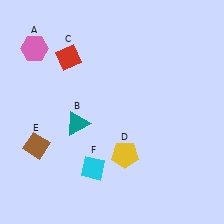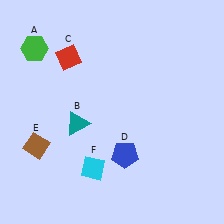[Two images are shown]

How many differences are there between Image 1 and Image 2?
There are 2 differences between the two images.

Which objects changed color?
A changed from pink to green. D changed from yellow to blue.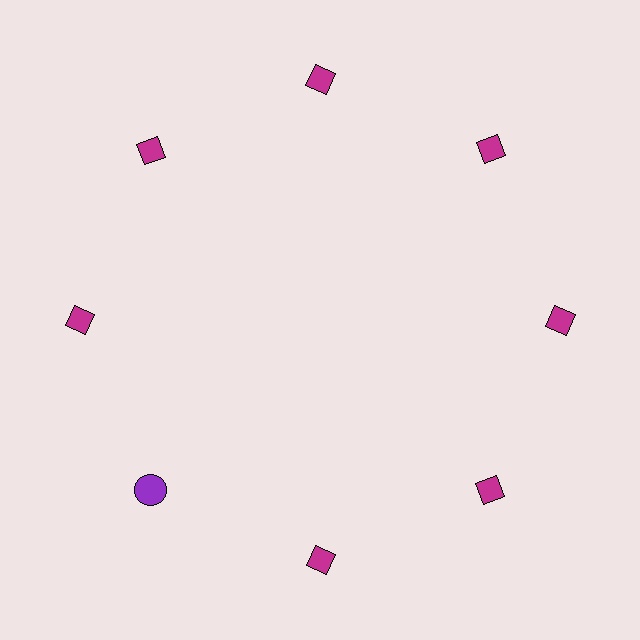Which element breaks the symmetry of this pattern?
The purple circle at roughly the 8 o'clock position breaks the symmetry. All other shapes are magenta diamonds.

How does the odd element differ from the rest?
It differs in both color (purple instead of magenta) and shape (circle instead of diamond).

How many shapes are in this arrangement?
There are 8 shapes arranged in a ring pattern.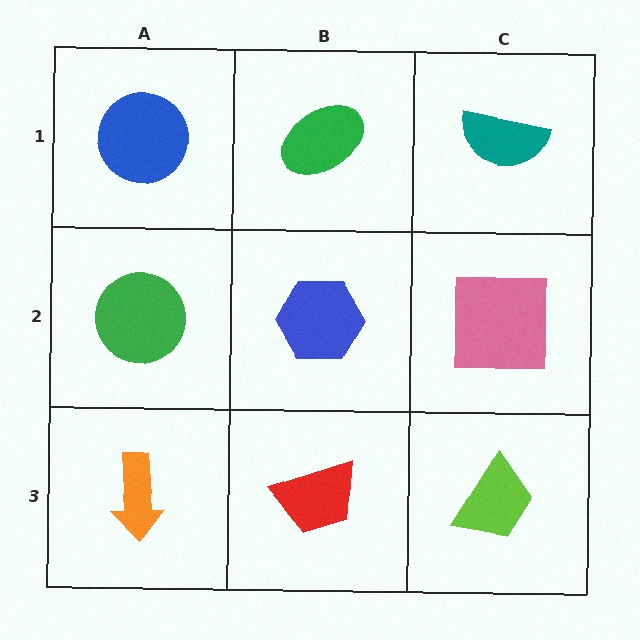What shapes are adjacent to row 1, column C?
A pink square (row 2, column C), a green ellipse (row 1, column B).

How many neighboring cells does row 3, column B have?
3.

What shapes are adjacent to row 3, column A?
A green circle (row 2, column A), a red trapezoid (row 3, column B).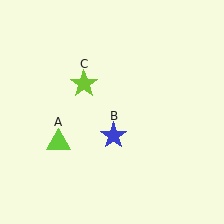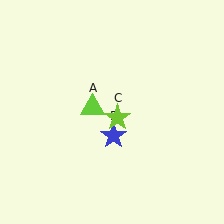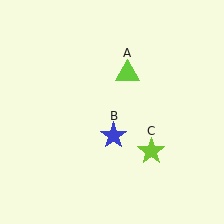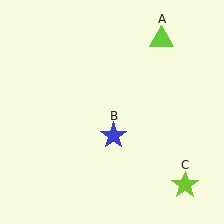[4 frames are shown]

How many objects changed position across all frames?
2 objects changed position: lime triangle (object A), lime star (object C).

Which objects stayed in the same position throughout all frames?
Blue star (object B) remained stationary.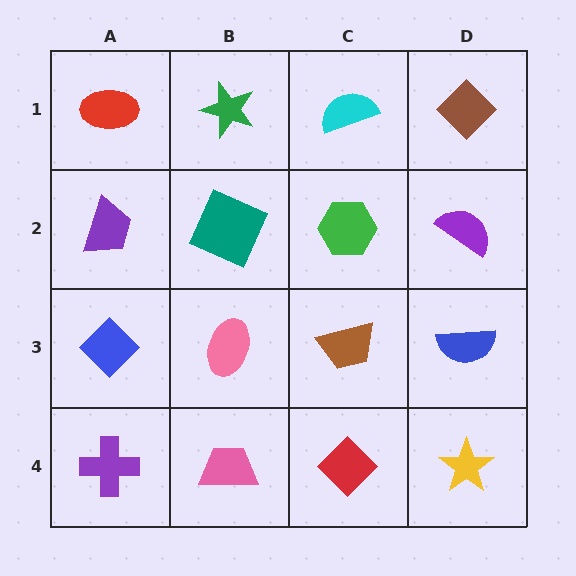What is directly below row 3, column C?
A red diamond.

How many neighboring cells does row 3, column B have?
4.